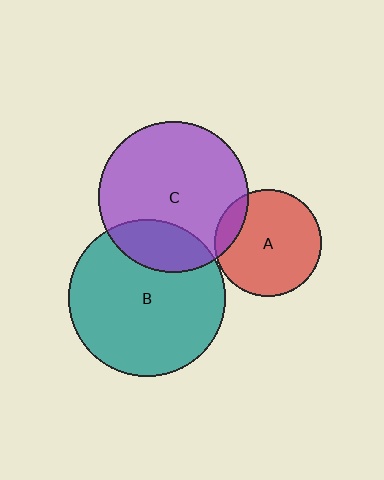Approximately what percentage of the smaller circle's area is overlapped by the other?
Approximately 15%.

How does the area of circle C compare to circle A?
Approximately 2.0 times.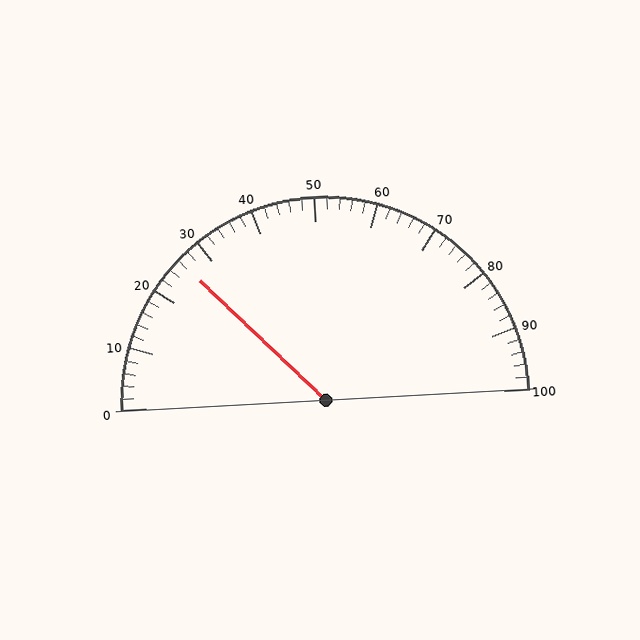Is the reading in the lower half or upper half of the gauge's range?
The reading is in the lower half of the range (0 to 100).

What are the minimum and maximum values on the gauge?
The gauge ranges from 0 to 100.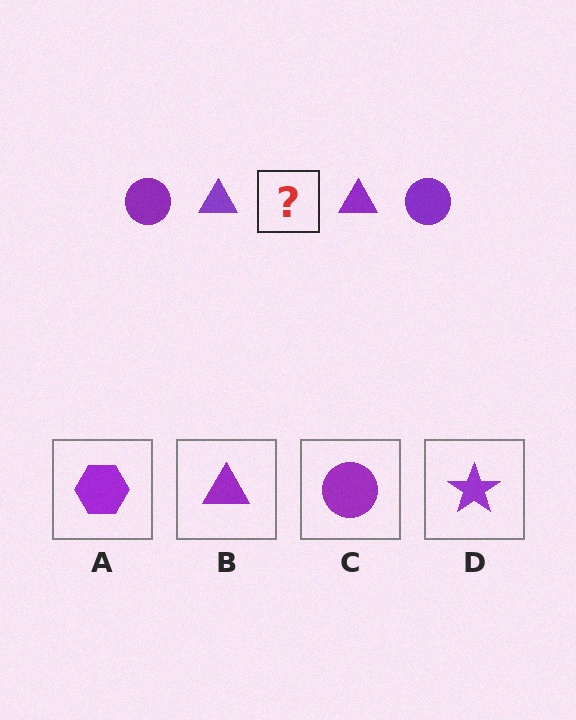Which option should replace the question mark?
Option C.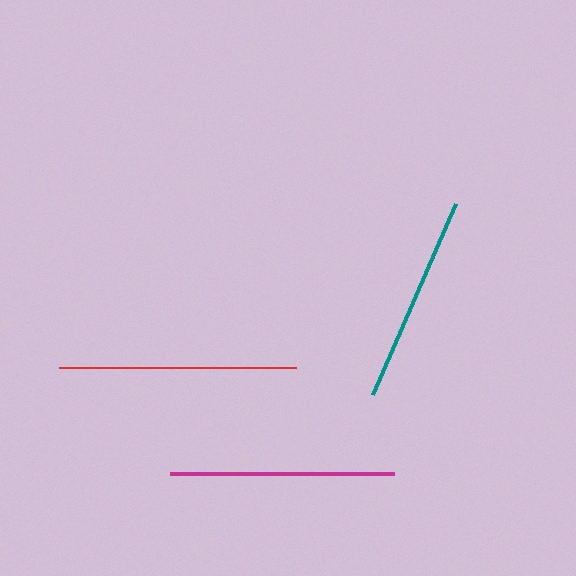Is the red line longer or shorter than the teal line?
The red line is longer than the teal line.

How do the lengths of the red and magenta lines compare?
The red and magenta lines are approximately the same length.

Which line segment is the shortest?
The teal line is the shortest at approximately 209 pixels.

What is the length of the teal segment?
The teal segment is approximately 209 pixels long.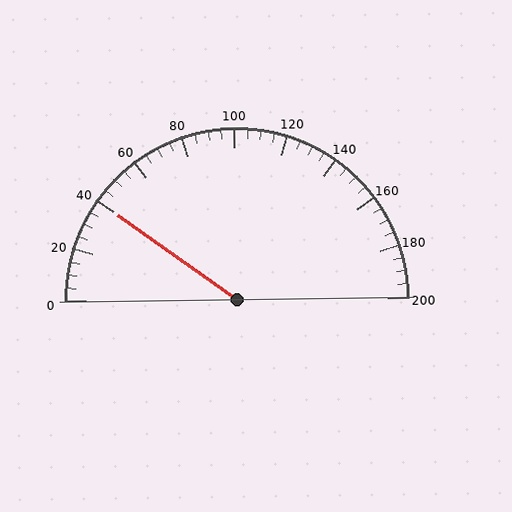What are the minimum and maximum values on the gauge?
The gauge ranges from 0 to 200.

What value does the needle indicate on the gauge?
The needle indicates approximately 40.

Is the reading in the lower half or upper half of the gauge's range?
The reading is in the lower half of the range (0 to 200).